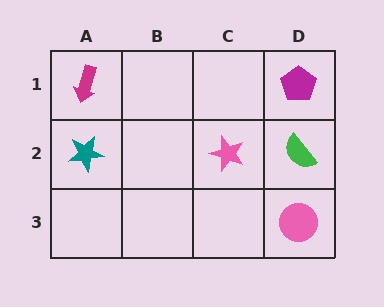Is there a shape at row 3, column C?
No, that cell is empty.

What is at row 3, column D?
A pink circle.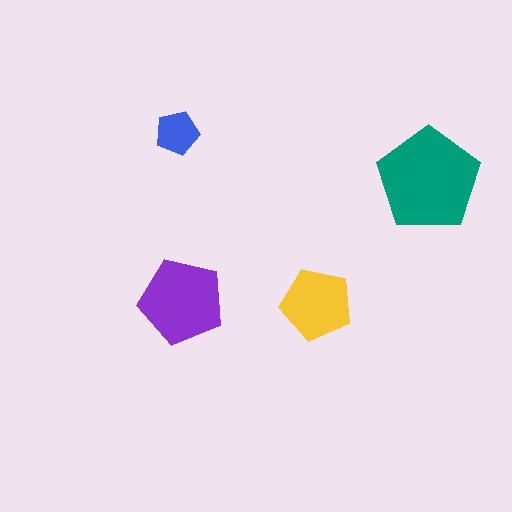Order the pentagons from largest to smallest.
the teal one, the purple one, the yellow one, the blue one.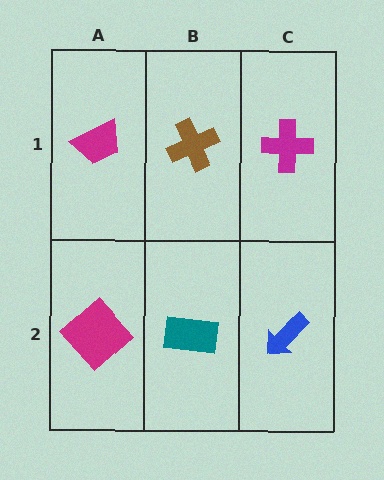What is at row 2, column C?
A blue arrow.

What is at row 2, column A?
A magenta diamond.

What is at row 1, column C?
A magenta cross.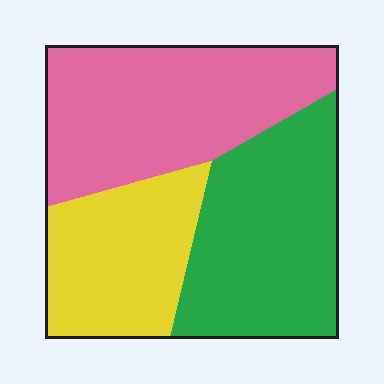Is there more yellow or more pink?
Pink.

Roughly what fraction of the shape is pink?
Pink takes up between a third and a half of the shape.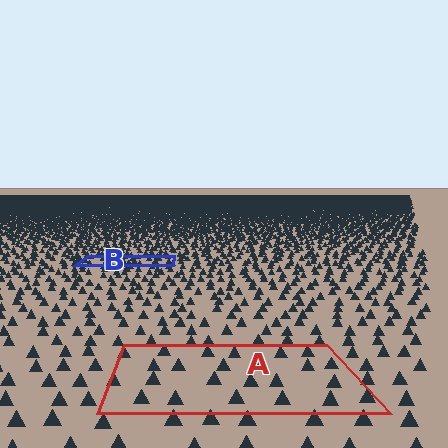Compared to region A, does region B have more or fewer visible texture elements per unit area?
Region B has more texture elements per unit area — they are packed more densely because it is farther away.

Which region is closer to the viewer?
Region A is closer. The texture elements there are larger and more spread out.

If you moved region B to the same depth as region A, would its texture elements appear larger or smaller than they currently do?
They would appear larger. At a closer depth, the same texture elements are projected at a bigger on-screen size.